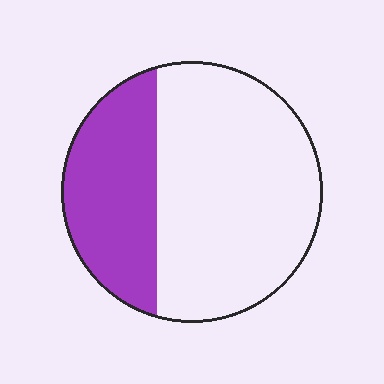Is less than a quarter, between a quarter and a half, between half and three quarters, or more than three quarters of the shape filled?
Between a quarter and a half.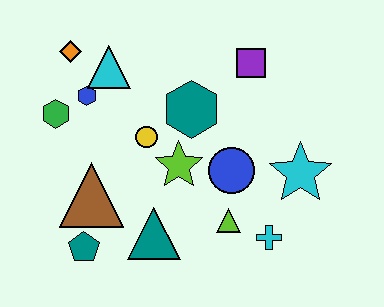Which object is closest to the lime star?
The yellow circle is closest to the lime star.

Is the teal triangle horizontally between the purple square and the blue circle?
No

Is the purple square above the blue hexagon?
Yes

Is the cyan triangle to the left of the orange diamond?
No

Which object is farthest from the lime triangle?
The orange diamond is farthest from the lime triangle.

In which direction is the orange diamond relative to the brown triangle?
The orange diamond is above the brown triangle.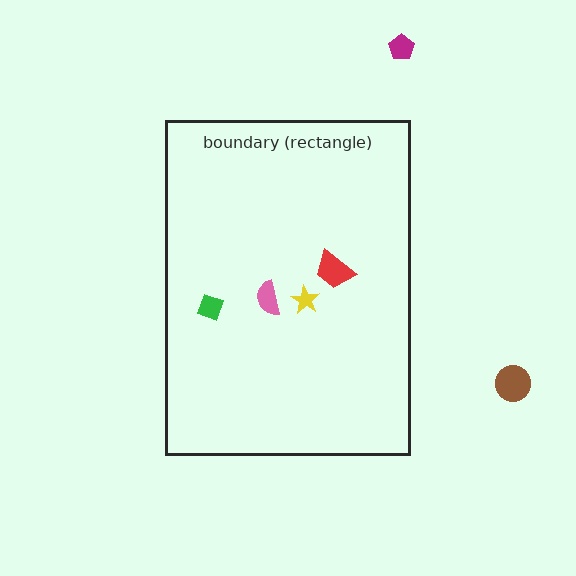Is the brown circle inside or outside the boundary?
Outside.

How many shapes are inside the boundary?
4 inside, 2 outside.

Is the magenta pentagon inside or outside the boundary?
Outside.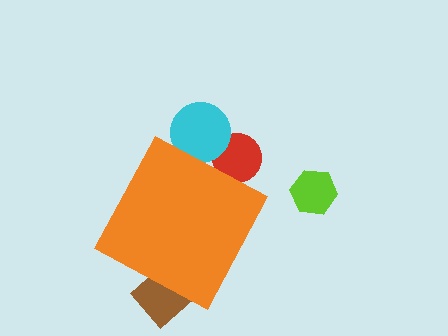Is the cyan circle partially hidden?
Yes, the cyan circle is partially hidden behind the orange diamond.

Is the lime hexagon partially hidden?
No, the lime hexagon is fully visible.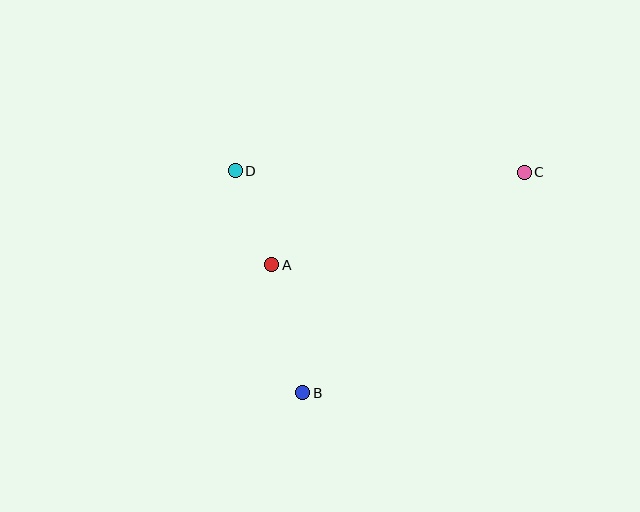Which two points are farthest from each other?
Points B and C are farthest from each other.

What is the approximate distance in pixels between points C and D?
The distance between C and D is approximately 289 pixels.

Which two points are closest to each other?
Points A and D are closest to each other.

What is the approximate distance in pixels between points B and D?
The distance between B and D is approximately 232 pixels.